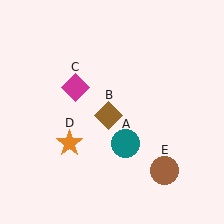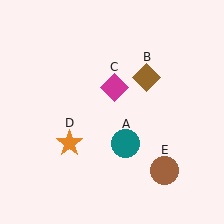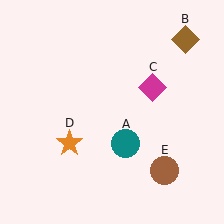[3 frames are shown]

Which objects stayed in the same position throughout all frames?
Teal circle (object A) and orange star (object D) and brown circle (object E) remained stationary.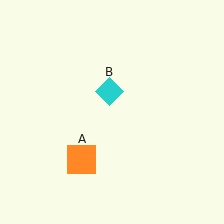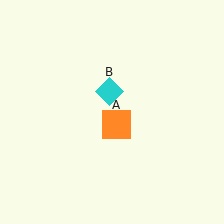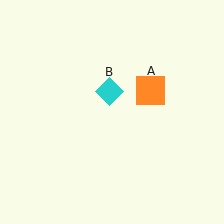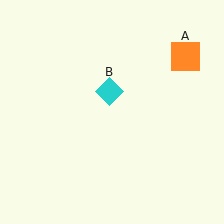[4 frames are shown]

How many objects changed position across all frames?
1 object changed position: orange square (object A).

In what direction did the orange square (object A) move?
The orange square (object A) moved up and to the right.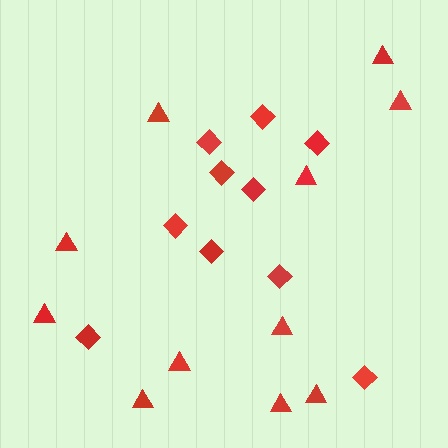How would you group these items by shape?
There are 2 groups: one group of diamonds (10) and one group of triangles (11).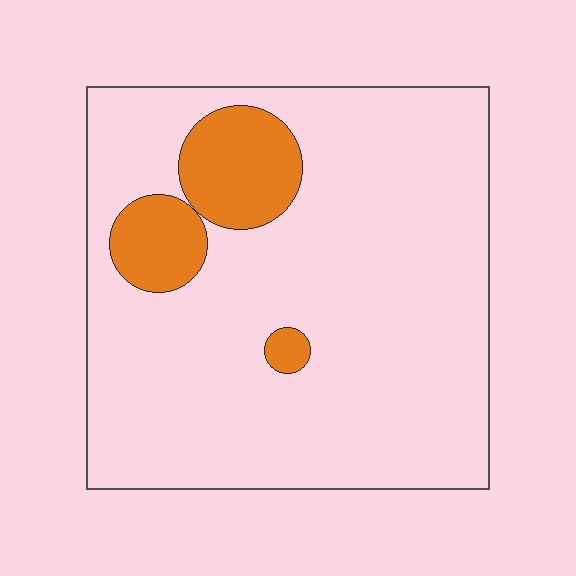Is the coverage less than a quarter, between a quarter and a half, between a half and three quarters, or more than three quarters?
Less than a quarter.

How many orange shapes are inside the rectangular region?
3.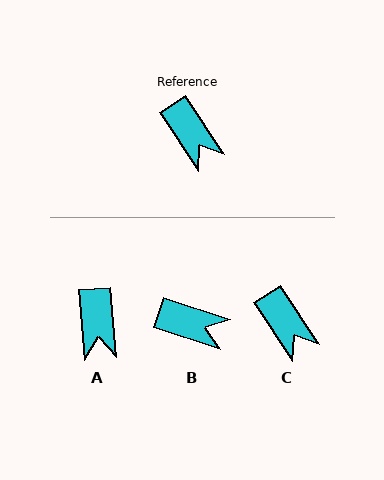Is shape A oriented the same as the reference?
No, it is off by about 28 degrees.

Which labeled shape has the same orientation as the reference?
C.